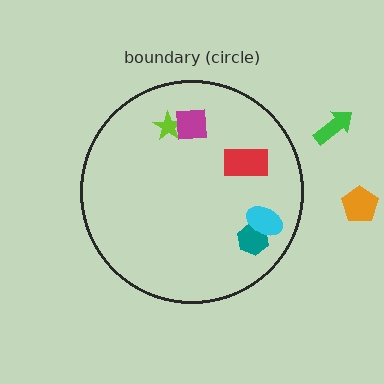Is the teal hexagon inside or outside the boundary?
Inside.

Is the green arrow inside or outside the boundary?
Outside.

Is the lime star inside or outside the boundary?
Inside.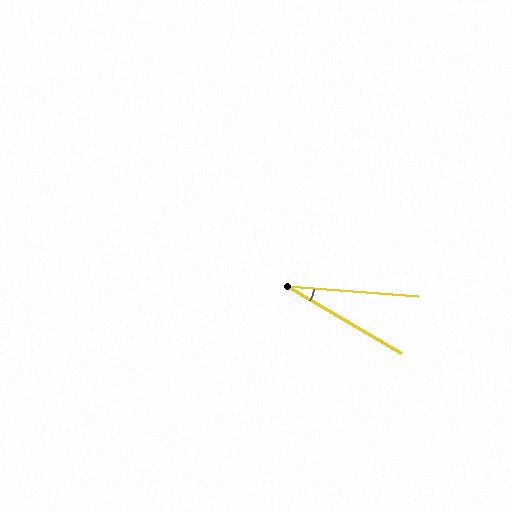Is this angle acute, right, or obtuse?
It is acute.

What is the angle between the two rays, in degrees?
Approximately 26 degrees.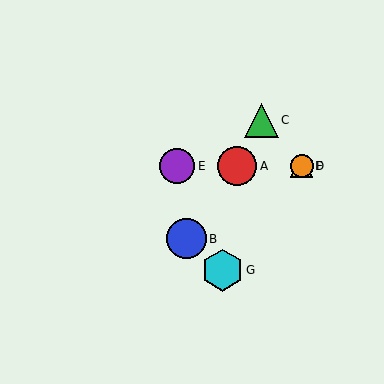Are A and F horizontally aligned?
Yes, both are at y≈166.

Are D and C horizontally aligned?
No, D is at y≈166 and C is at y≈120.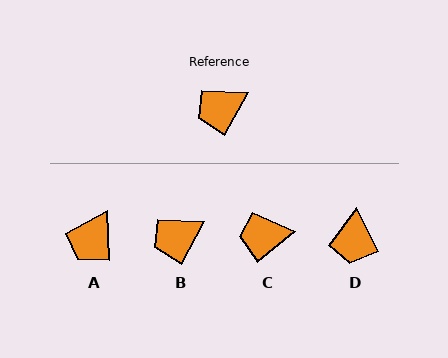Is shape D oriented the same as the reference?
No, it is off by about 55 degrees.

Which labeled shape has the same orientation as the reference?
B.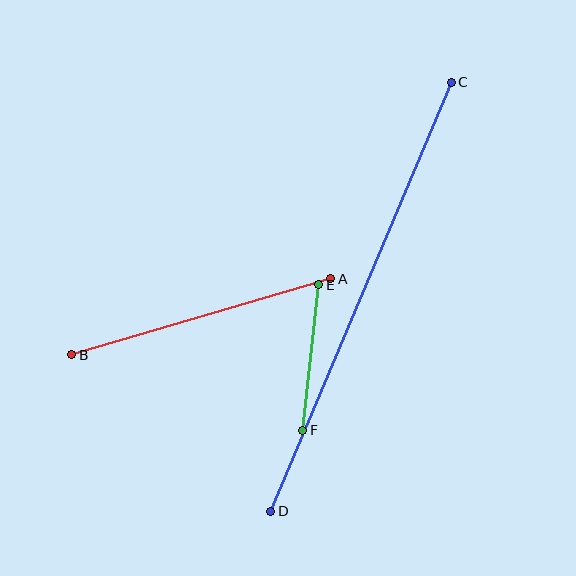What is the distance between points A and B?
The distance is approximately 270 pixels.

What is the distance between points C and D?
The distance is approximately 466 pixels.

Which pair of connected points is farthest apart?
Points C and D are farthest apart.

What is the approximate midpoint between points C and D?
The midpoint is at approximately (361, 297) pixels.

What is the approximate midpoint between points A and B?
The midpoint is at approximately (201, 317) pixels.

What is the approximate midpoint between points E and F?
The midpoint is at approximately (311, 357) pixels.